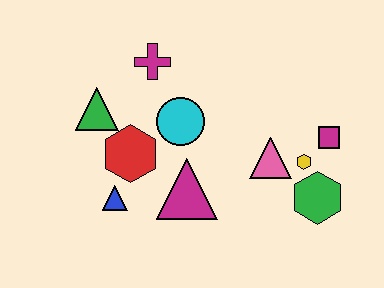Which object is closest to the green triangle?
The red hexagon is closest to the green triangle.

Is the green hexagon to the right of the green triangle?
Yes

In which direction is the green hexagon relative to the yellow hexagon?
The green hexagon is below the yellow hexagon.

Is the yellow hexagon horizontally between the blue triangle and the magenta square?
Yes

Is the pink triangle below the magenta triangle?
No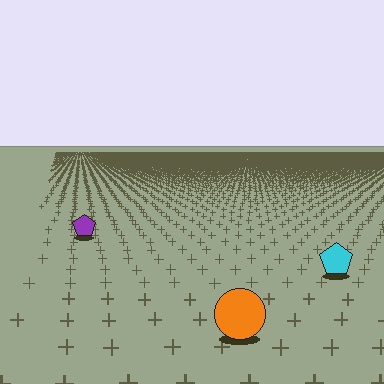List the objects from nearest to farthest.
From nearest to farthest: the orange circle, the cyan pentagon, the purple pentagon.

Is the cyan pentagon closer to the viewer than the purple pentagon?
Yes. The cyan pentagon is closer — you can tell from the texture gradient: the ground texture is coarser near it.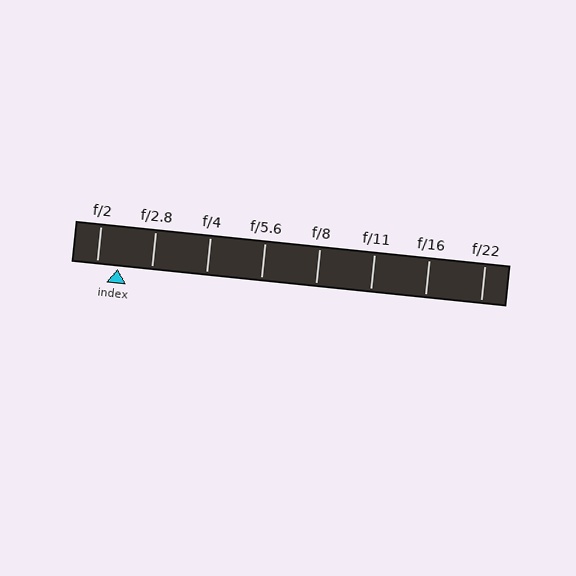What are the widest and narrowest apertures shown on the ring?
The widest aperture shown is f/2 and the narrowest is f/22.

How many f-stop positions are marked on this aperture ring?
There are 8 f-stop positions marked.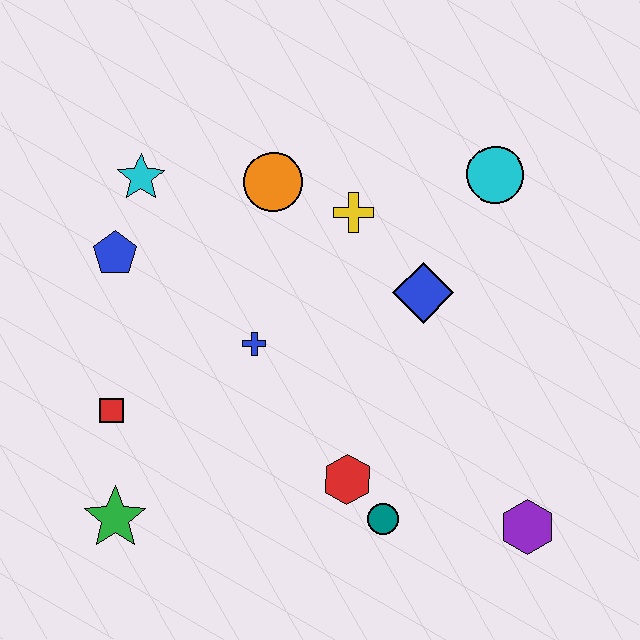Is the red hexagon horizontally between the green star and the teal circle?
Yes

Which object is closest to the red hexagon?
The teal circle is closest to the red hexagon.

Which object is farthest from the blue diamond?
The green star is farthest from the blue diamond.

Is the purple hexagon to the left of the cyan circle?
No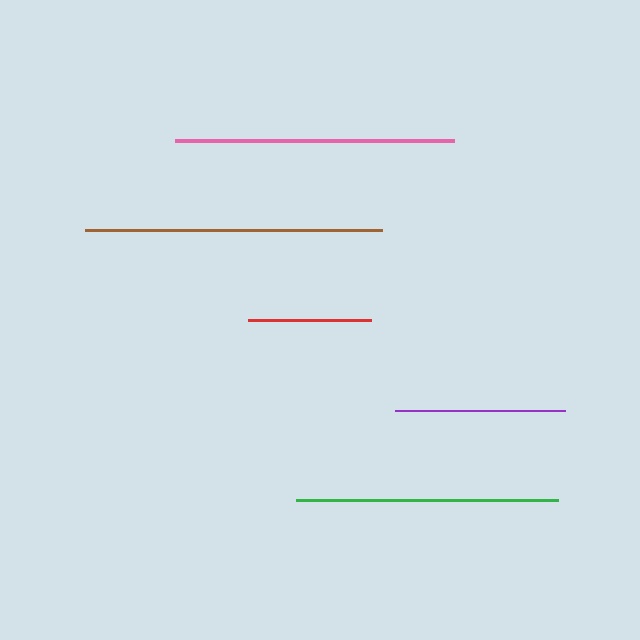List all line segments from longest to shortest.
From longest to shortest: brown, pink, green, purple, red.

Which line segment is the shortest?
The red line is the shortest at approximately 123 pixels.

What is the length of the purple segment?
The purple segment is approximately 170 pixels long.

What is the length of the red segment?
The red segment is approximately 123 pixels long.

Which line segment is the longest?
The brown line is the longest at approximately 296 pixels.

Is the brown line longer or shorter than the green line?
The brown line is longer than the green line.